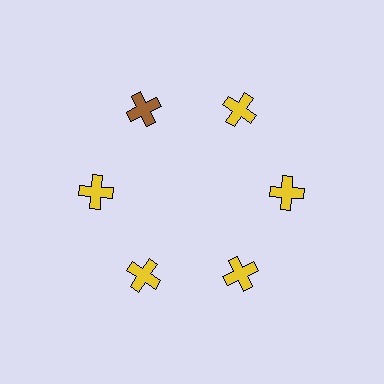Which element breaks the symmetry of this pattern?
The brown cross at roughly the 11 o'clock position breaks the symmetry. All other shapes are yellow crosses.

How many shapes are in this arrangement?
There are 6 shapes arranged in a ring pattern.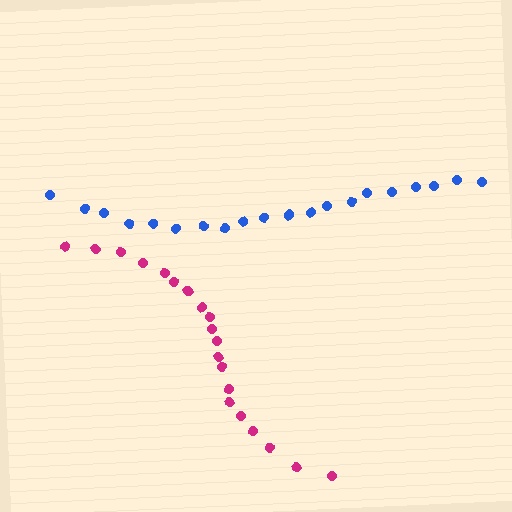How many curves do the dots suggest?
There are 2 distinct paths.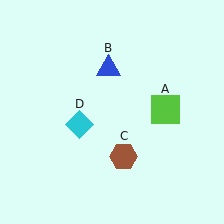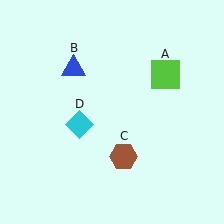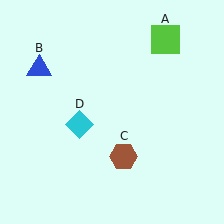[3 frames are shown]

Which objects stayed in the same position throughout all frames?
Brown hexagon (object C) and cyan diamond (object D) remained stationary.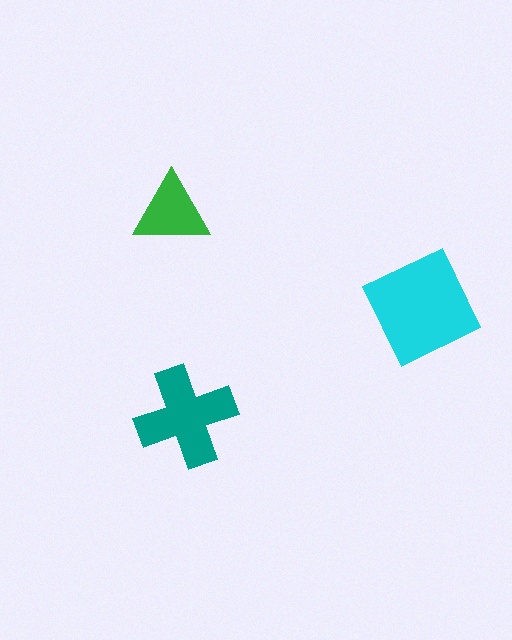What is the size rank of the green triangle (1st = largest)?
3rd.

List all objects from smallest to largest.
The green triangle, the teal cross, the cyan diamond.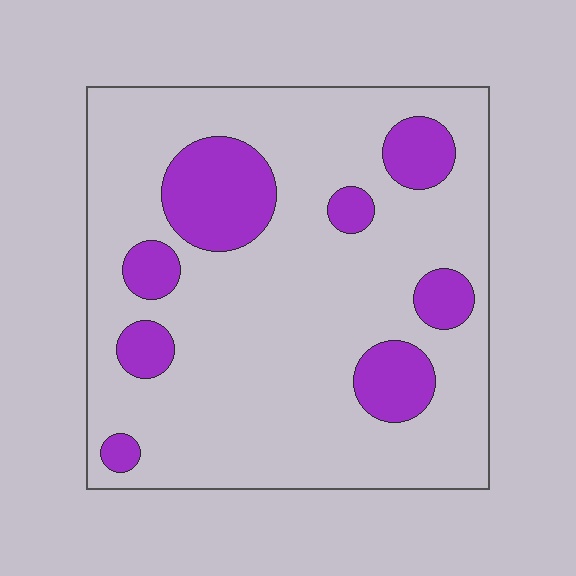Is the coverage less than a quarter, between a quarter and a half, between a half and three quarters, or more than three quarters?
Less than a quarter.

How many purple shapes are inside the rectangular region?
8.